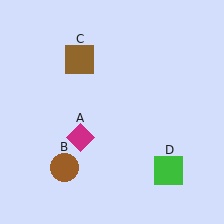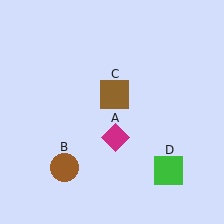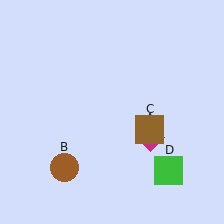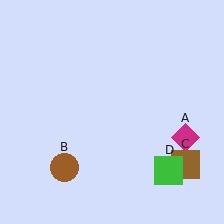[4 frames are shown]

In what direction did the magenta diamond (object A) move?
The magenta diamond (object A) moved right.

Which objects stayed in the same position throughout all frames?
Brown circle (object B) and green square (object D) remained stationary.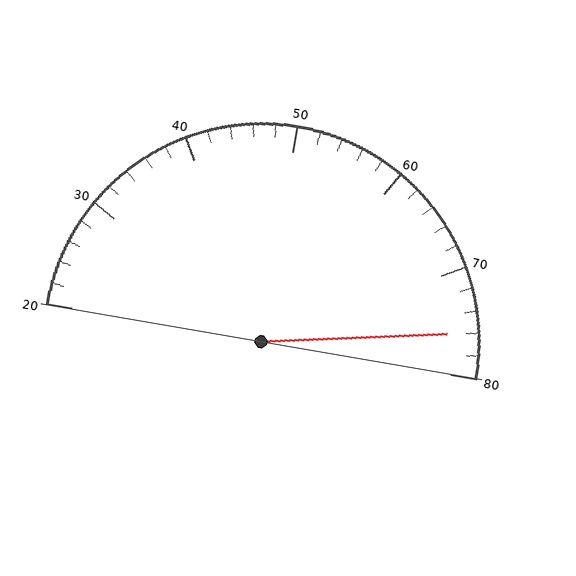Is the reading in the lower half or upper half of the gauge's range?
The reading is in the upper half of the range (20 to 80).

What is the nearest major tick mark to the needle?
The nearest major tick mark is 80.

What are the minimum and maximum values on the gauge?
The gauge ranges from 20 to 80.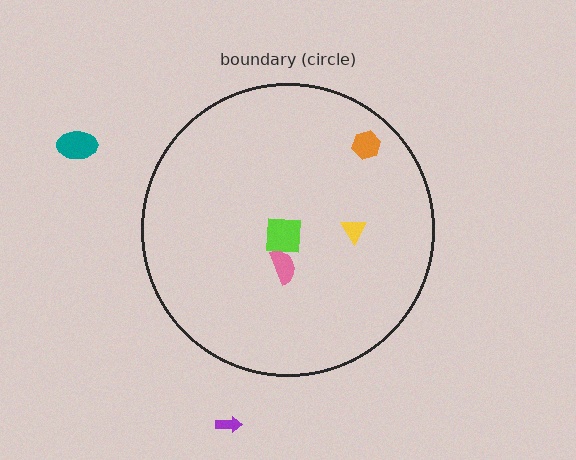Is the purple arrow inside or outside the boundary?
Outside.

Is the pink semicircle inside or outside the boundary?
Inside.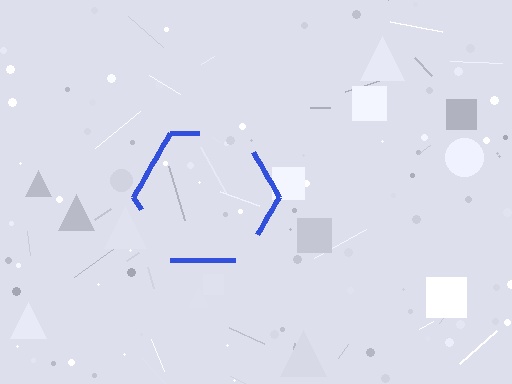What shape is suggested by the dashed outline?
The dashed outline suggests a hexagon.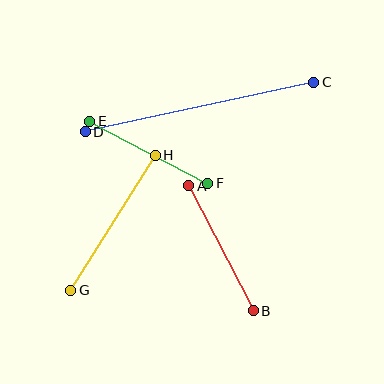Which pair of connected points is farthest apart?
Points C and D are farthest apart.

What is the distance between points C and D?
The distance is approximately 234 pixels.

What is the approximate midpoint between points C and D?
The midpoint is at approximately (199, 107) pixels.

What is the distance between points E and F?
The distance is approximately 133 pixels.